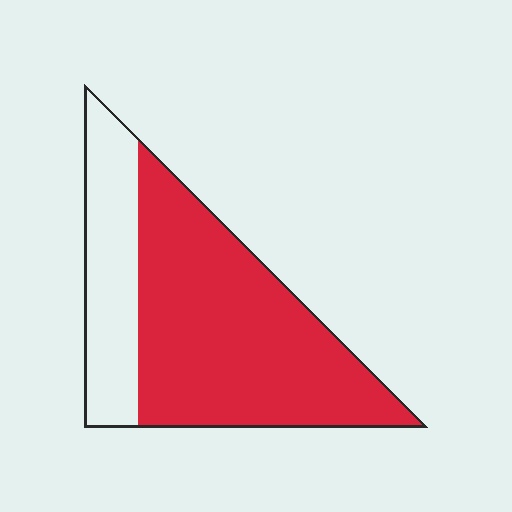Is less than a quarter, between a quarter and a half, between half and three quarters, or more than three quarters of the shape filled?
Between half and three quarters.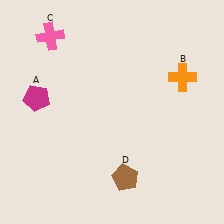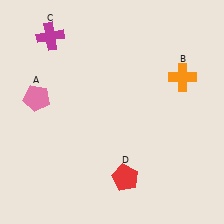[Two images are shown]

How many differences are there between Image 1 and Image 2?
There are 3 differences between the two images.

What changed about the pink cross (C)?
In Image 1, C is pink. In Image 2, it changed to magenta.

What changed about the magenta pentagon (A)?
In Image 1, A is magenta. In Image 2, it changed to pink.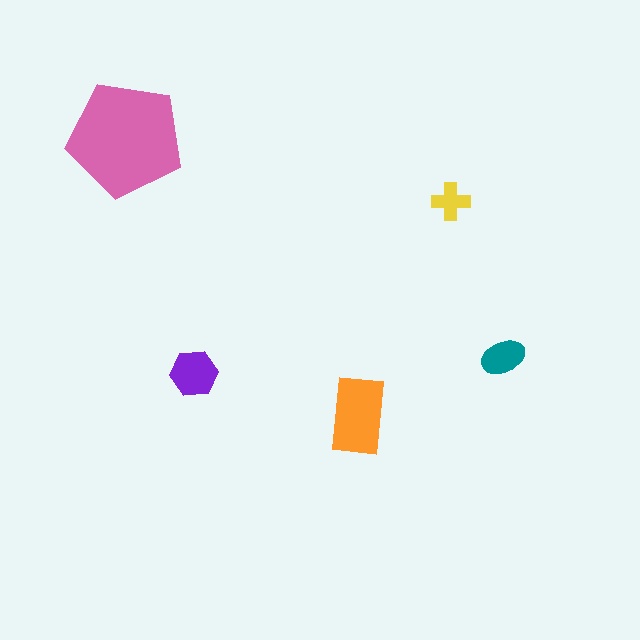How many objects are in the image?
There are 5 objects in the image.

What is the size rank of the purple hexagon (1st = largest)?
3rd.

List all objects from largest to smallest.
The pink pentagon, the orange rectangle, the purple hexagon, the teal ellipse, the yellow cross.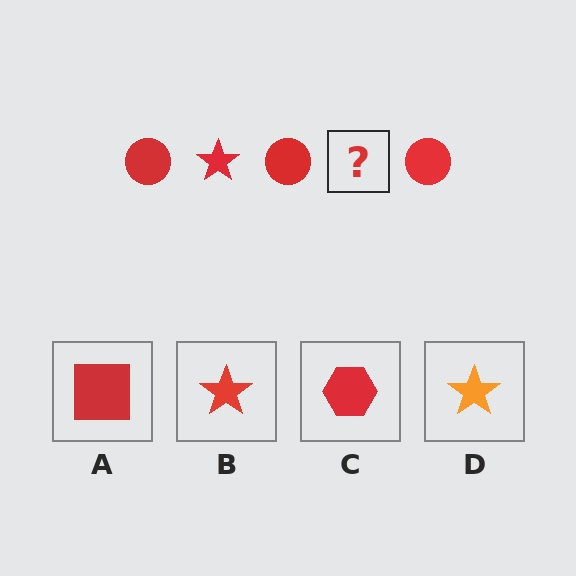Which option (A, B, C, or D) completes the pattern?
B.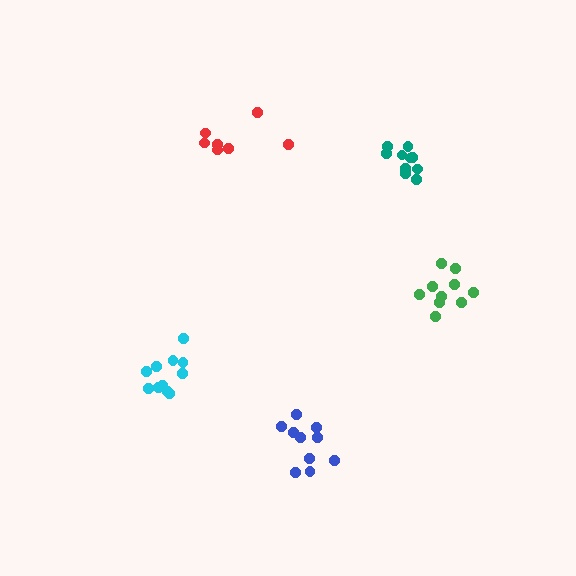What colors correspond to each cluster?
The clusters are colored: teal, green, cyan, blue, red.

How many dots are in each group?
Group 1: 10 dots, Group 2: 10 dots, Group 3: 11 dots, Group 4: 10 dots, Group 5: 7 dots (48 total).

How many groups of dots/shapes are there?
There are 5 groups.